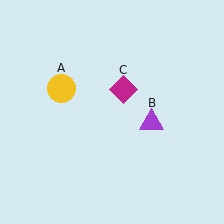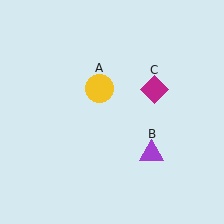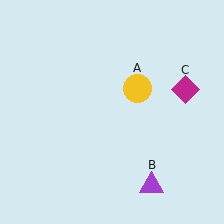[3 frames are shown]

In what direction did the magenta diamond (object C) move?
The magenta diamond (object C) moved right.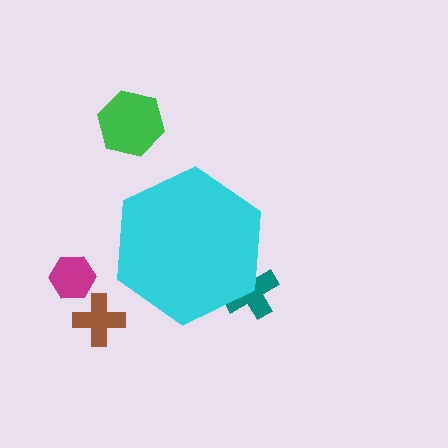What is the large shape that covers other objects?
A cyan hexagon.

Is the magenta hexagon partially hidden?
No, the magenta hexagon is fully visible.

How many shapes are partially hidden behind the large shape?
1 shape is partially hidden.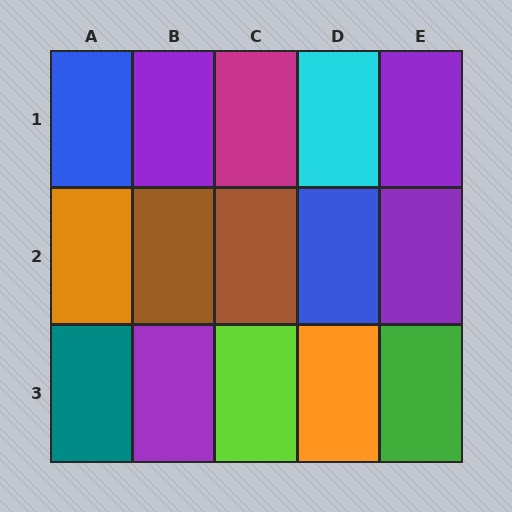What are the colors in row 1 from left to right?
Blue, purple, magenta, cyan, purple.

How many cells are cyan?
1 cell is cyan.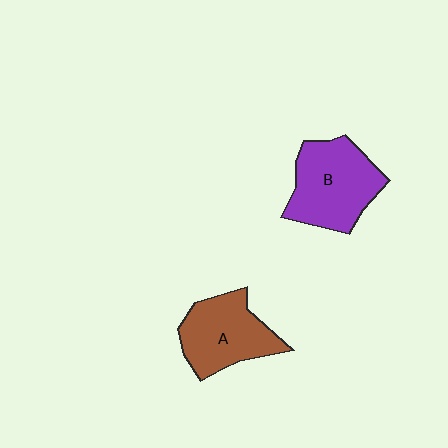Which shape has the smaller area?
Shape A (brown).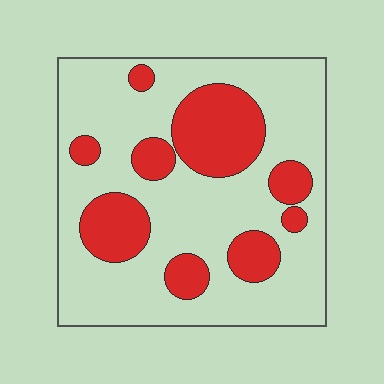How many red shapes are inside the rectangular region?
9.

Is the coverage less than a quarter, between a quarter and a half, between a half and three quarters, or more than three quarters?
Between a quarter and a half.